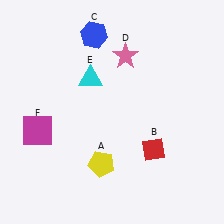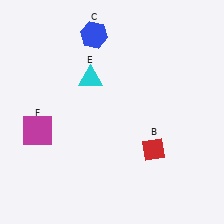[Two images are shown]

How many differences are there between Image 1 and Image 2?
There are 2 differences between the two images.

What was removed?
The pink star (D), the yellow pentagon (A) were removed in Image 2.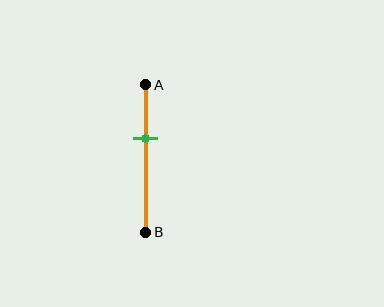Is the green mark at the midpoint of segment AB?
No, the mark is at about 35% from A, not at the 50% midpoint.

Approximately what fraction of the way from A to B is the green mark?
The green mark is approximately 35% of the way from A to B.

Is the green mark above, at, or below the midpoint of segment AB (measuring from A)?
The green mark is above the midpoint of segment AB.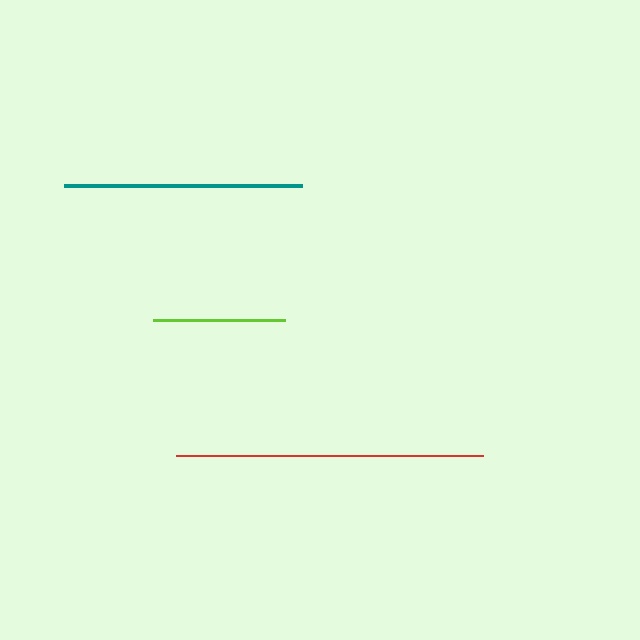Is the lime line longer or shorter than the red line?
The red line is longer than the lime line.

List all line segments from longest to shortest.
From longest to shortest: red, teal, lime.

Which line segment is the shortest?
The lime line is the shortest at approximately 131 pixels.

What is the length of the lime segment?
The lime segment is approximately 131 pixels long.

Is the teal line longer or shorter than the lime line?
The teal line is longer than the lime line.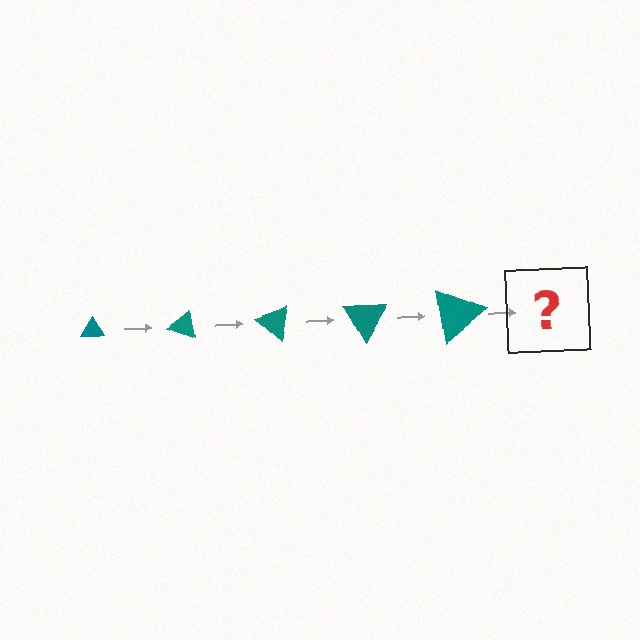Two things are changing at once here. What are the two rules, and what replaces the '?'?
The two rules are that the triangle grows larger each step and it rotates 20 degrees each step. The '?' should be a triangle, larger than the previous one and rotated 100 degrees from the start.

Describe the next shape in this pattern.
It should be a triangle, larger than the previous one and rotated 100 degrees from the start.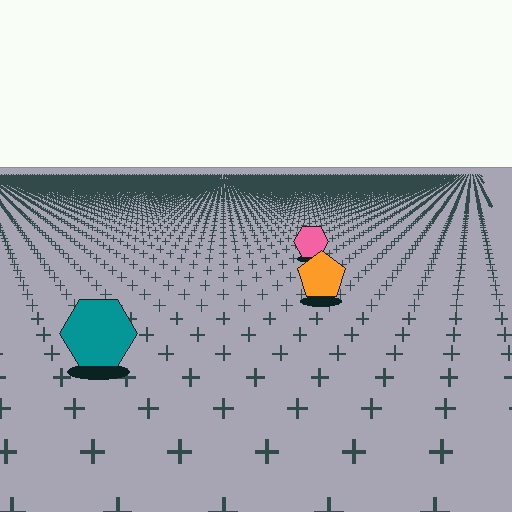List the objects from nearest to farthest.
From nearest to farthest: the teal hexagon, the orange pentagon, the pink hexagon.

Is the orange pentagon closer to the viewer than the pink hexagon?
Yes. The orange pentagon is closer — you can tell from the texture gradient: the ground texture is coarser near it.